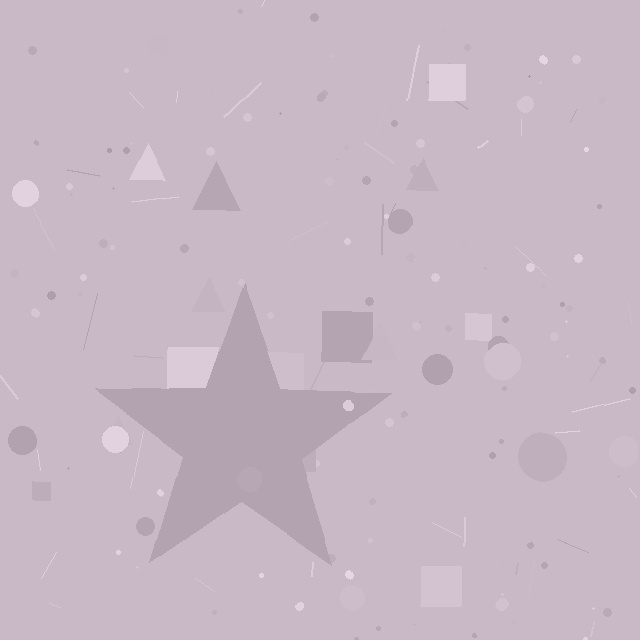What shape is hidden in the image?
A star is hidden in the image.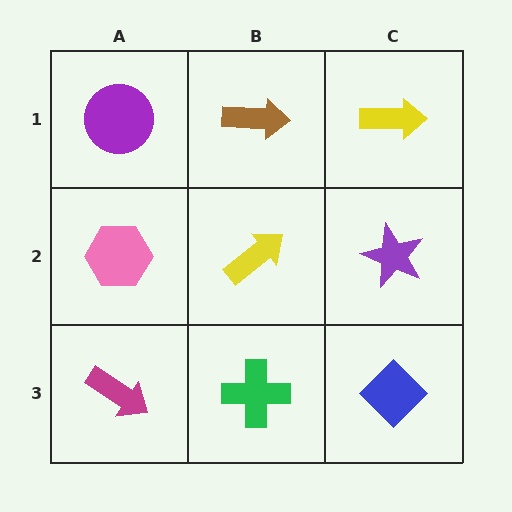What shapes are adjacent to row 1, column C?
A purple star (row 2, column C), a brown arrow (row 1, column B).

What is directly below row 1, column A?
A pink hexagon.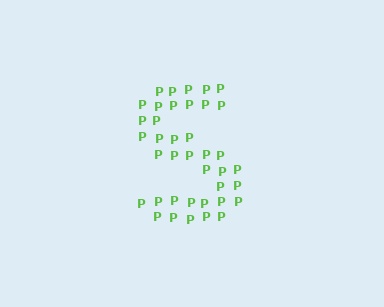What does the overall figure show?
The overall figure shows the letter S.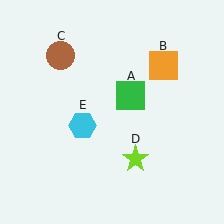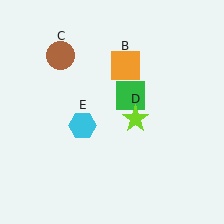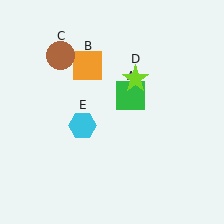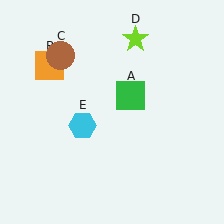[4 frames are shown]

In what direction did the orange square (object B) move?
The orange square (object B) moved left.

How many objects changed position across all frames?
2 objects changed position: orange square (object B), lime star (object D).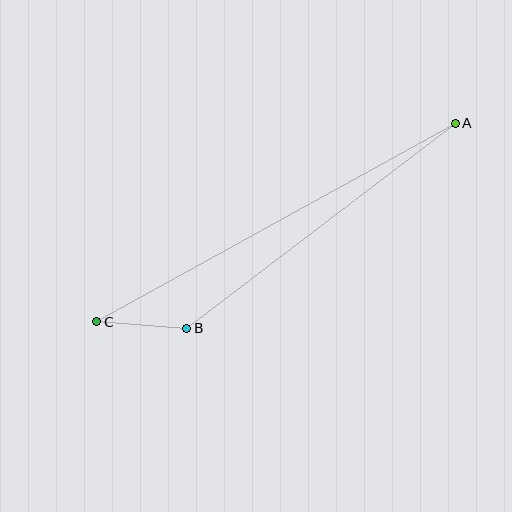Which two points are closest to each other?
Points B and C are closest to each other.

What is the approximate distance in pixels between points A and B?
The distance between A and B is approximately 338 pixels.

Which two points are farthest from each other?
Points A and C are farthest from each other.